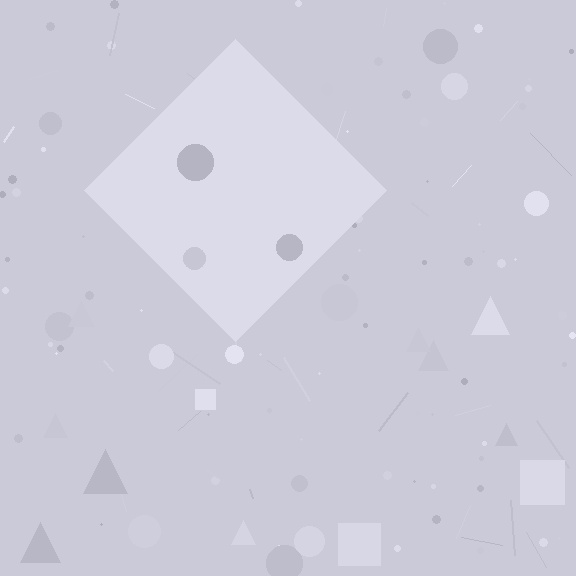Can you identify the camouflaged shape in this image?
The camouflaged shape is a diamond.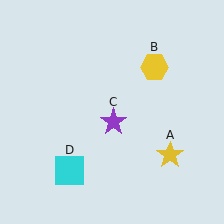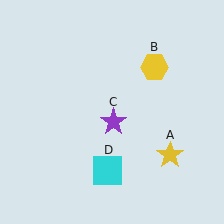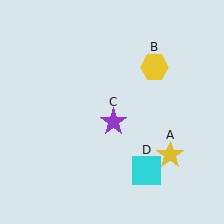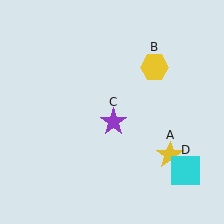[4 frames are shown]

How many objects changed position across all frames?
1 object changed position: cyan square (object D).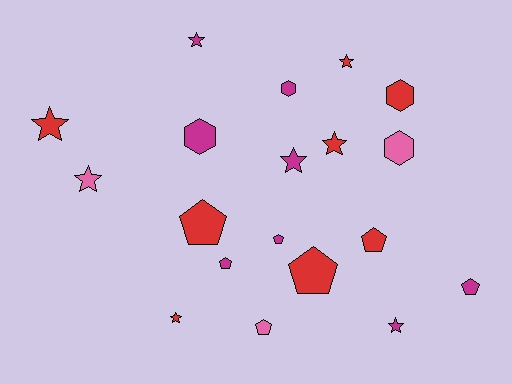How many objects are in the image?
There are 19 objects.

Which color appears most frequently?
Magenta, with 8 objects.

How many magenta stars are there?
There are 3 magenta stars.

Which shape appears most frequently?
Star, with 8 objects.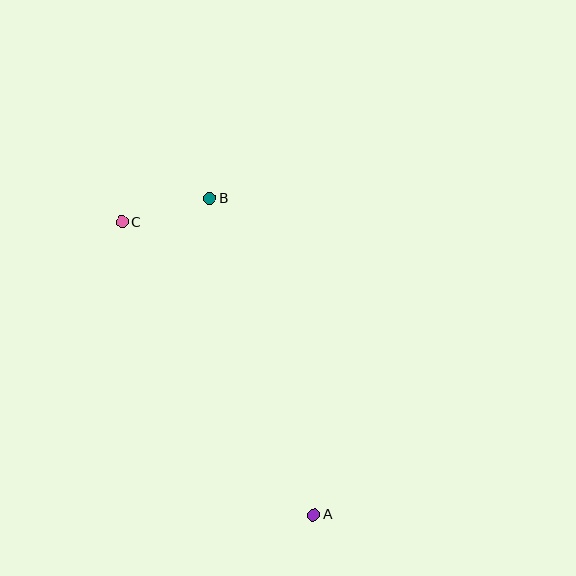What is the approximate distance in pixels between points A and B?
The distance between A and B is approximately 333 pixels.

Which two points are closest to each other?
Points B and C are closest to each other.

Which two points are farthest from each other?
Points A and C are farthest from each other.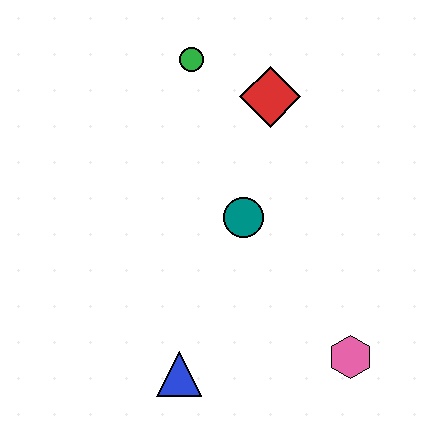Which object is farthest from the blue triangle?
The green circle is farthest from the blue triangle.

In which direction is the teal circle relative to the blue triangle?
The teal circle is above the blue triangle.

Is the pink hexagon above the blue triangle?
Yes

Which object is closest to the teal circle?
The red diamond is closest to the teal circle.